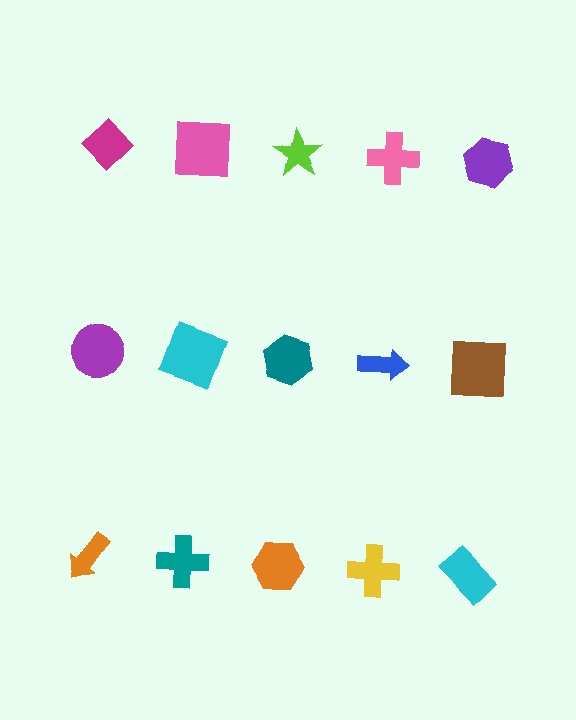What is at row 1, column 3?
A lime star.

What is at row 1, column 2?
A pink square.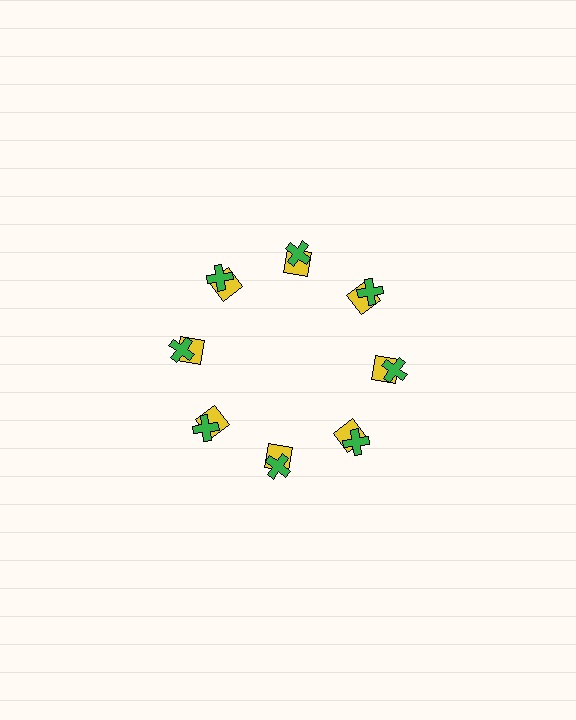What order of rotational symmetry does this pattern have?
This pattern has 8-fold rotational symmetry.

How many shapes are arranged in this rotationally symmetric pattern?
There are 16 shapes, arranged in 8 groups of 2.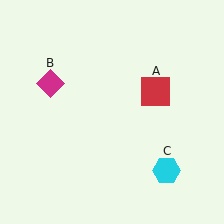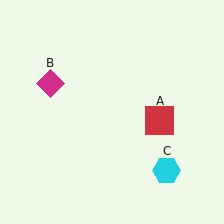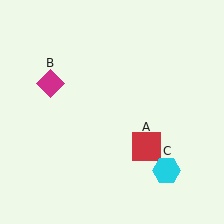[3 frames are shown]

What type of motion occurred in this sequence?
The red square (object A) rotated clockwise around the center of the scene.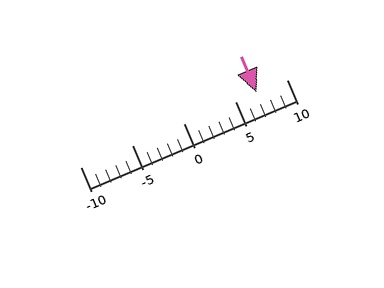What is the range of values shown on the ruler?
The ruler shows values from -10 to 10.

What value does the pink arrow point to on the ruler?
The pink arrow points to approximately 7.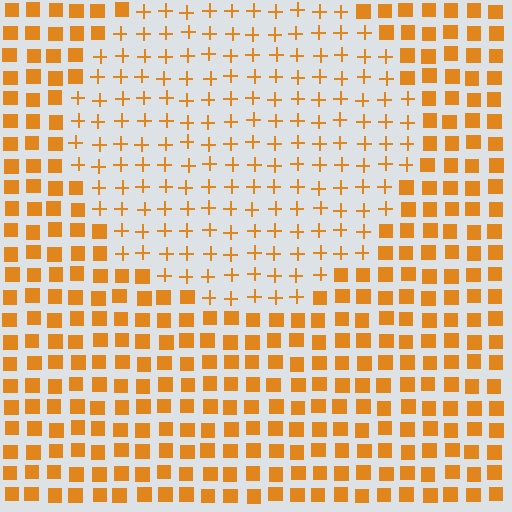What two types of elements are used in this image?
The image uses plus signs inside the circle region and squares outside it.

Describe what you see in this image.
The image is filled with small orange elements arranged in a uniform grid. A circle-shaped region contains plus signs, while the surrounding area contains squares. The boundary is defined purely by the change in element shape.